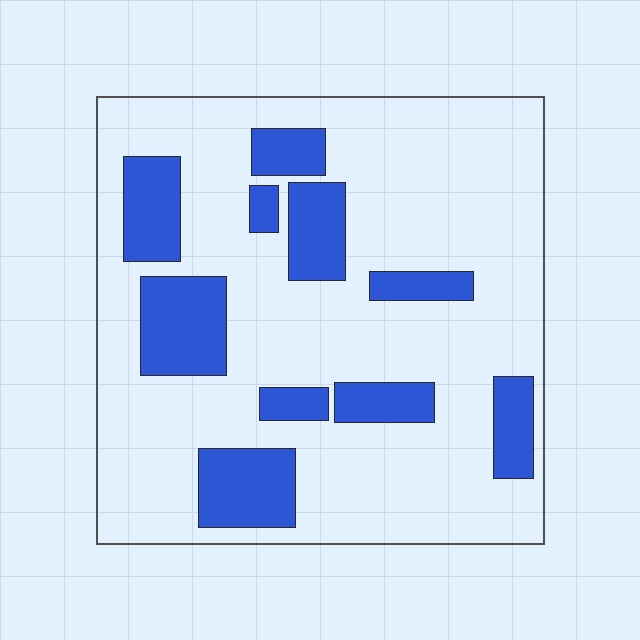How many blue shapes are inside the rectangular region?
10.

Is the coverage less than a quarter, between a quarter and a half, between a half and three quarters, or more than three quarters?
Less than a quarter.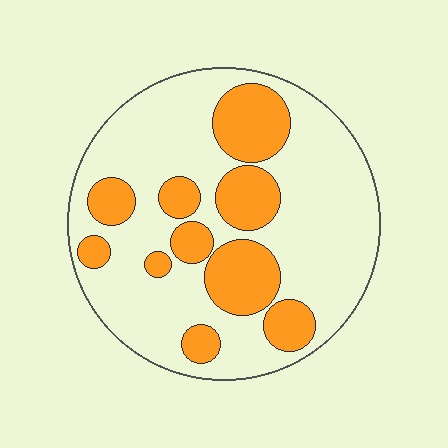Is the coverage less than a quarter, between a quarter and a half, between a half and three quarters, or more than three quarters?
Between a quarter and a half.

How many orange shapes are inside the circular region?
10.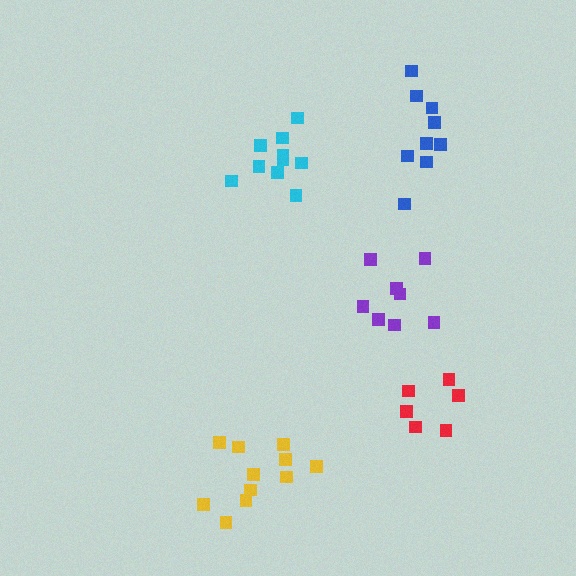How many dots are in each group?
Group 1: 8 dots, Group 2: 10 dots, Group 3: 11 dots, Group 4: 6 dots, Group 5: 9 dots (44 total).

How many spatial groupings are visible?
There are 5 spatial groupings.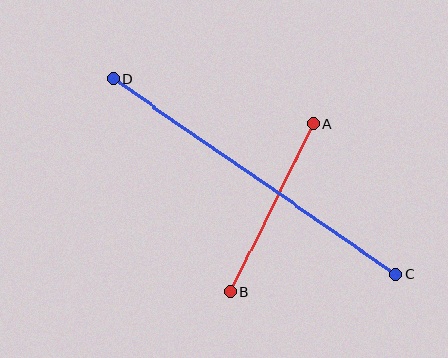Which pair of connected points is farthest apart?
Points C and D are farthest apart.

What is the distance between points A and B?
The distance is approximately 188 pixels.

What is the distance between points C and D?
The distance is approximately 344 pixels.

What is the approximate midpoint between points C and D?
The midpoint is at approximately (254, 177) pixels.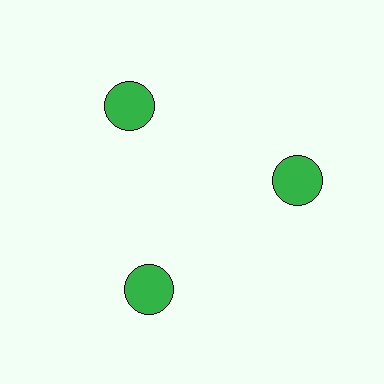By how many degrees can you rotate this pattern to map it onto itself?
The pattern maps onto itself every 120 degrees of rotation.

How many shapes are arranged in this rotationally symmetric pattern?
There are 3 shapes, arranged in 3 groups of 1.